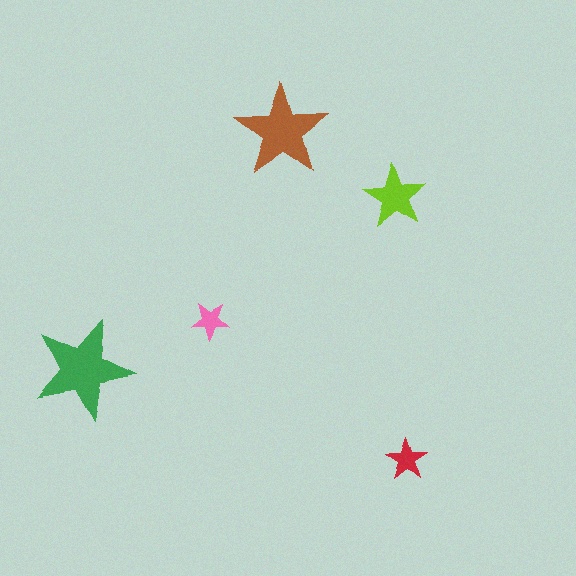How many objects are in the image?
There are 5 objects in the image.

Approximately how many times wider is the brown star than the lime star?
About 1.5 times wider.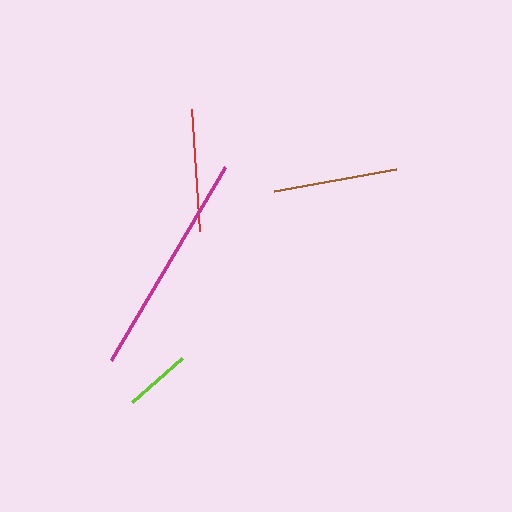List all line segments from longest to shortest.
From longest to shortest: magenta, brown, red, lime.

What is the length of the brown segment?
The brown segment is approximately 123 pixels long.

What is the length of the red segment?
The red segment is approximately 122 pixels long.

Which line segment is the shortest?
The lime line is the shortest at approximately 67 pixels.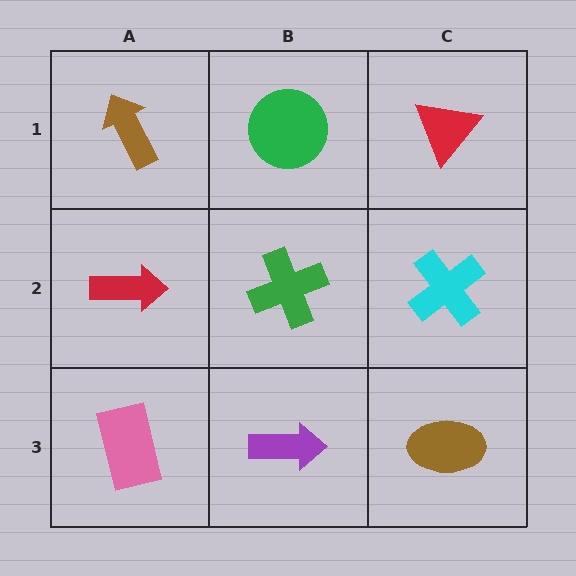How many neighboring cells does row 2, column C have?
3.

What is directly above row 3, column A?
A red arrow.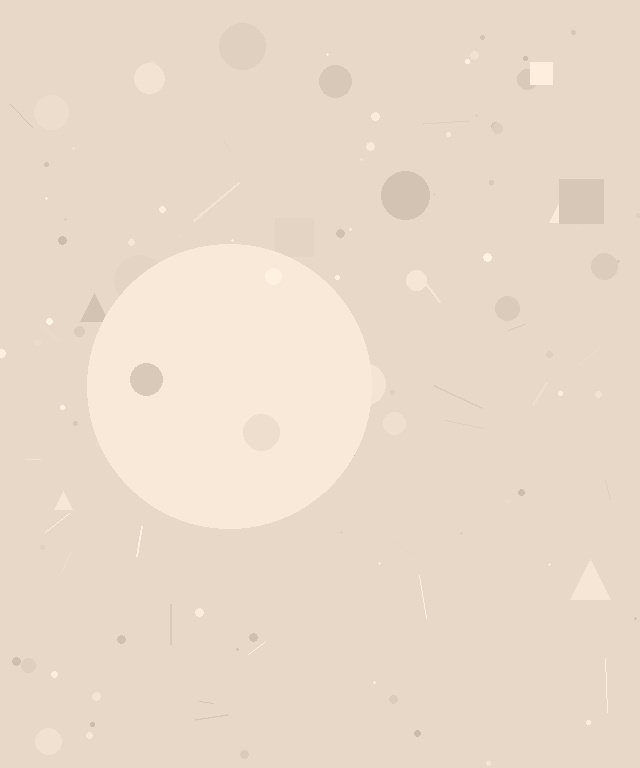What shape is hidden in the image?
A circle is hidden in the image.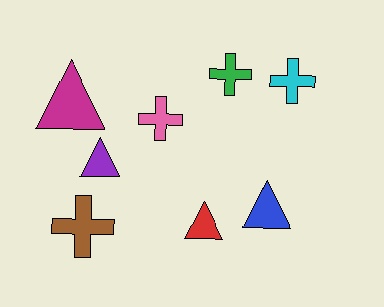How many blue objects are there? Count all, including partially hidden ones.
There is 1 blue object.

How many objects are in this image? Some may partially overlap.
There are 8 objects.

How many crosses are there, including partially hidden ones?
There are 4 crosses.